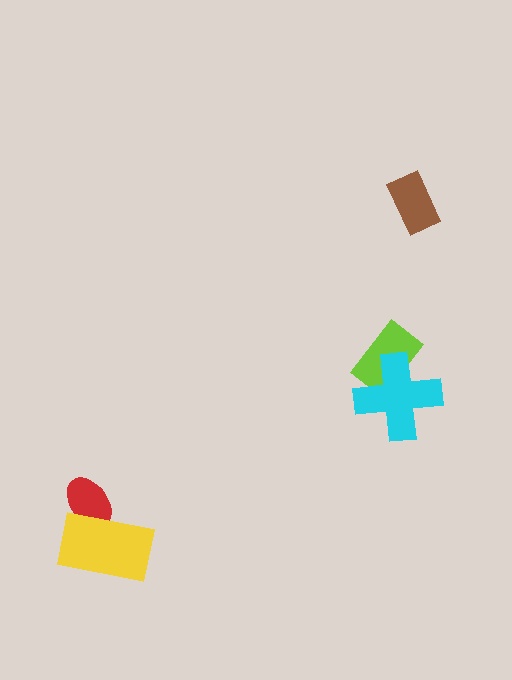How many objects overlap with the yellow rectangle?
1 object overlaps with the yellow rectangle.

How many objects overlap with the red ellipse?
1 object overlaps with the red ellipse.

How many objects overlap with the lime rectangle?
1 object overlaps with the lime rectangle.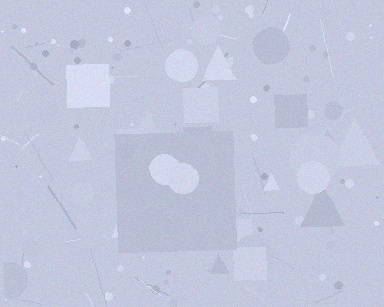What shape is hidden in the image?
A square is hidden in the image.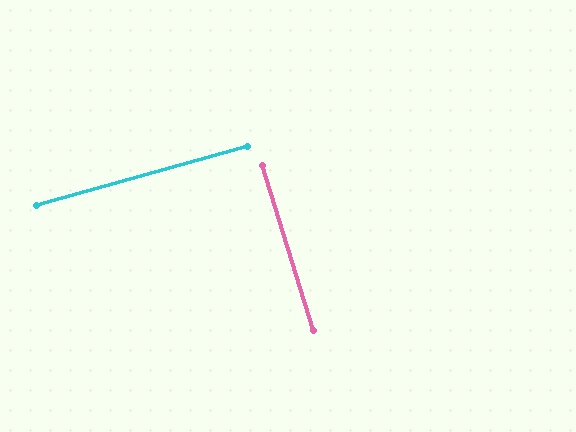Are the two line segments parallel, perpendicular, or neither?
Perpendicular — they meet at approximately 88°.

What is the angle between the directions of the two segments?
Approximately 88 degrees.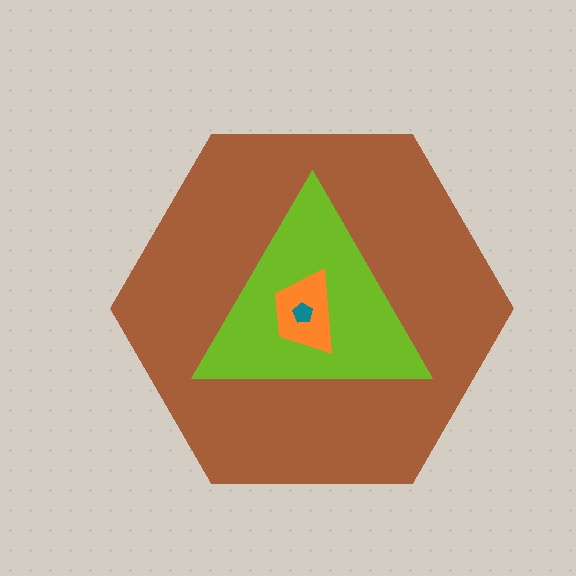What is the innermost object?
The teal pentagon.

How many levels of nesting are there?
4.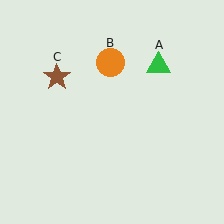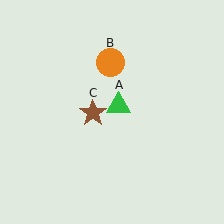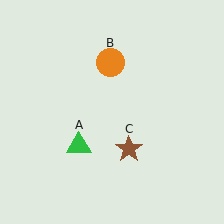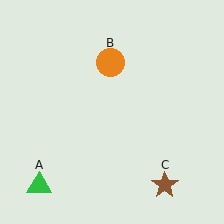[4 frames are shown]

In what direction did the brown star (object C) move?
The brown star (object C) moved down and to the right.